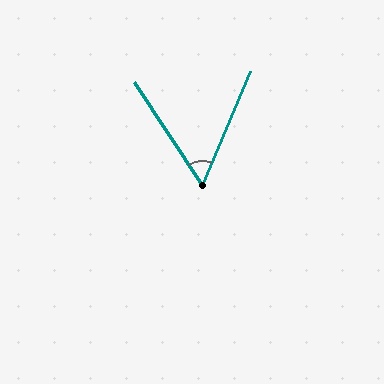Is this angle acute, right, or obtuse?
It is acute.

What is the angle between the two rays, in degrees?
Approximately 56 degrees.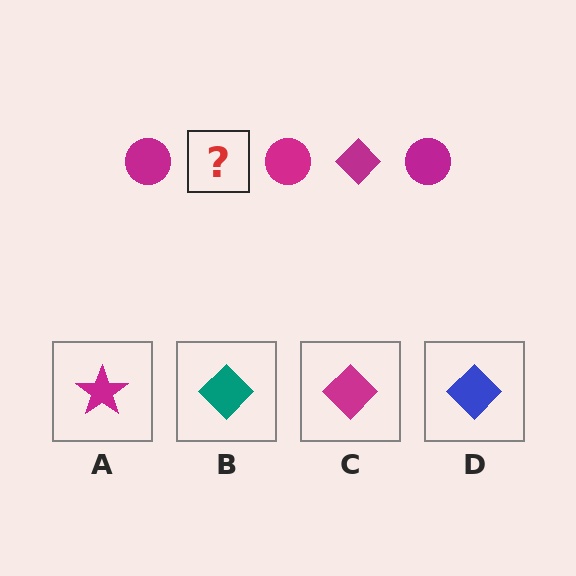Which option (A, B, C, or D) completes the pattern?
C.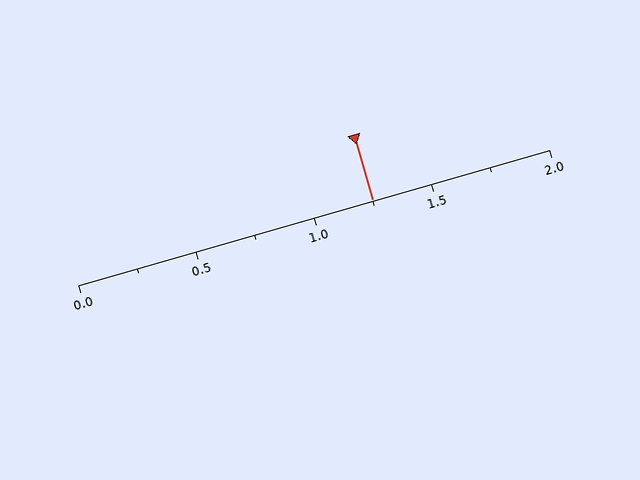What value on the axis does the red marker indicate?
The marker indicates approximately 1.25.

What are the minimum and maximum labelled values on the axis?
The axis runs from 0.0 to 2.0.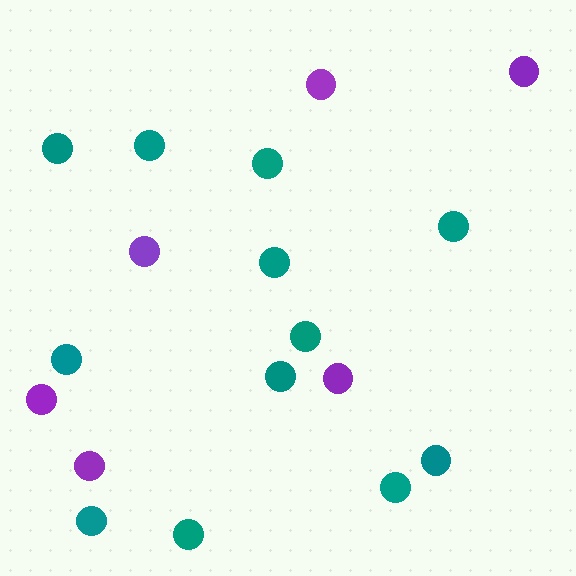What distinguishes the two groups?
There are 2 groups: one group of teal circles (12) and one group of purple circles (6).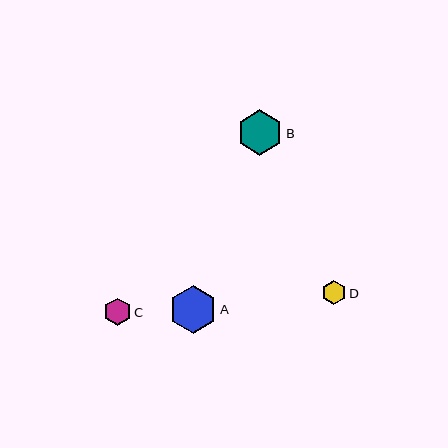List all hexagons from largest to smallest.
From largest to smallest: A, B, C, D.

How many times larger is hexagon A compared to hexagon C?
Hexagon A is approximately 1.8 times the size of hexagon C.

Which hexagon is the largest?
Hexagon A is the largest with a size of approximately 48 pixels.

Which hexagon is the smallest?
Hexagon D is the smallest with a size of approximately 24 pixels.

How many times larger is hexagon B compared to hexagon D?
Hexagon B is approximately 1.9 times the size of hexagon D.